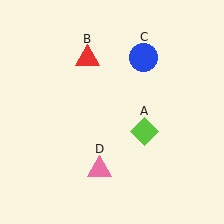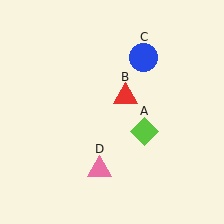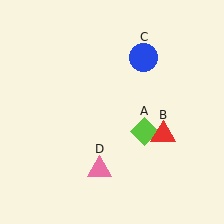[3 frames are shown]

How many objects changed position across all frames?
1 object changed position: red triangle (object B).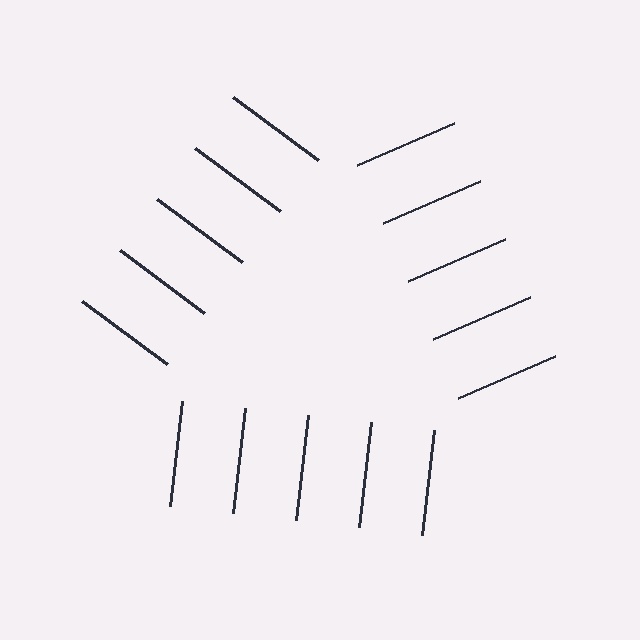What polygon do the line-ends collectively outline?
An illusory triangle — the line segments terminate on its edges but no continuous stroke is drawn.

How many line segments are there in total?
15 — 5 along each of the 3 edges.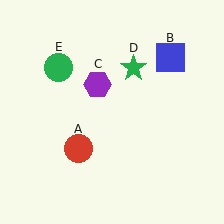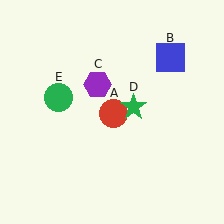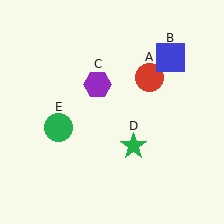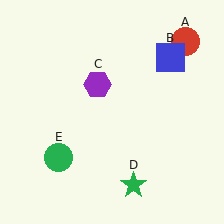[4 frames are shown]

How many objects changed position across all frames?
3 objects changed position: red circle (object A), green star (object D), green circle (object E).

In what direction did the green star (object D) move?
The green star (object D) moved down.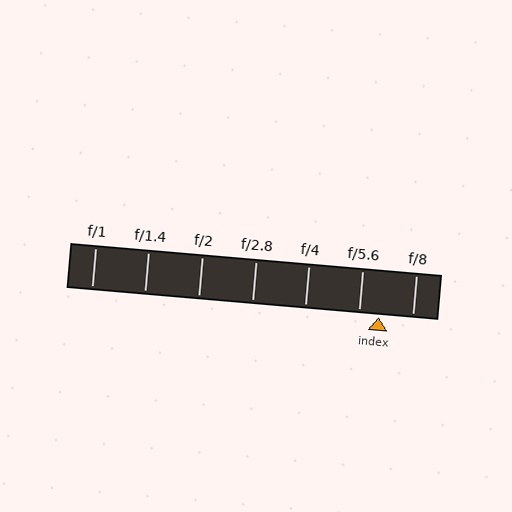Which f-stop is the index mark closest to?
The index mark is closest to f/5.6.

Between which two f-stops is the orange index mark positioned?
The index mark is between f/5.6 and f/8.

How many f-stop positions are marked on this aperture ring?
There are 7 f-stop positions marked.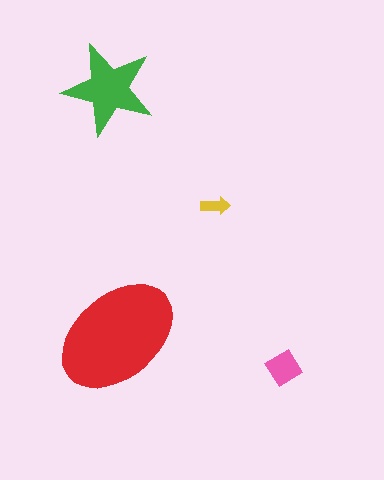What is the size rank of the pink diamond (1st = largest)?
3rd.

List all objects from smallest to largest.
The yellow arrow, the pink diamond, the green star, the red ellipse.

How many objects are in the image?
There are 4 objects in the image.